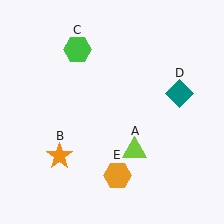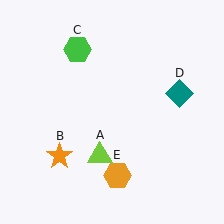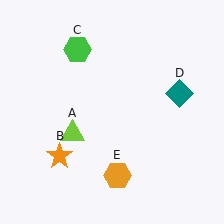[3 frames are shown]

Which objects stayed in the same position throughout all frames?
Orange star (object B) and green hexagon (object C) and teal diamond (object D) and orange hexagon (object E) remained stationary.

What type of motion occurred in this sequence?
The lime triangle (object A) rotated clockwise around the center of the scene.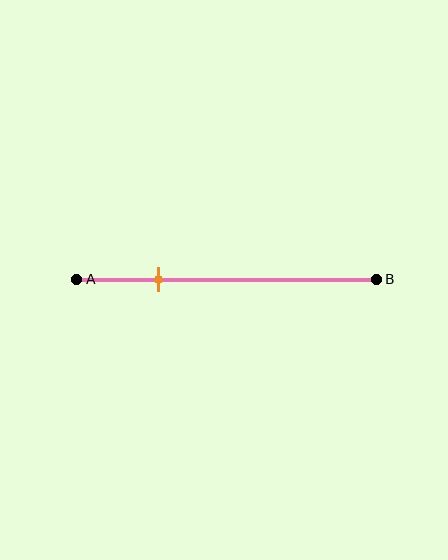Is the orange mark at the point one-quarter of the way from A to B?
Yes, the mark is approximately at the one-quarter point.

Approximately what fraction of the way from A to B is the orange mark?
The orange mark is approximately 25% of the way from A to B.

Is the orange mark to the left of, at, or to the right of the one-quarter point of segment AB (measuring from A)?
The orange mark is approximately at the one-quarter point of segment AB.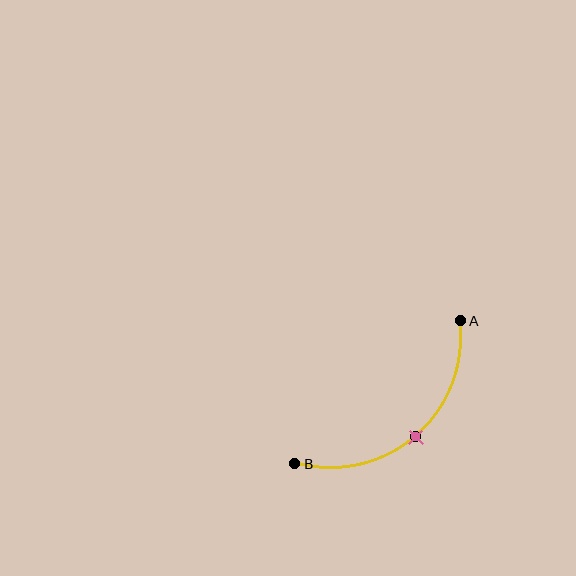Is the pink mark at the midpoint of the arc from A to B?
Yes. The pink mark lies on the arc at equal arc-length from both A and B — it is the arc midpoint.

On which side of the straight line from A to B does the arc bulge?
The arc bulges below and to the right of the straight line connecting A and B.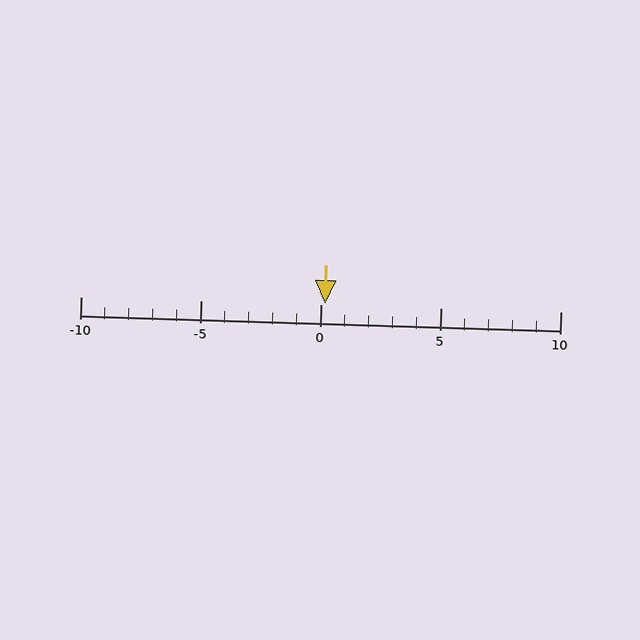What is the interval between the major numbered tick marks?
The major tick marks are spaced 5 units apart.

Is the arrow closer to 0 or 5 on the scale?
The arrow is closer to 0.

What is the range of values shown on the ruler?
The ruler shows values from -10 to 10.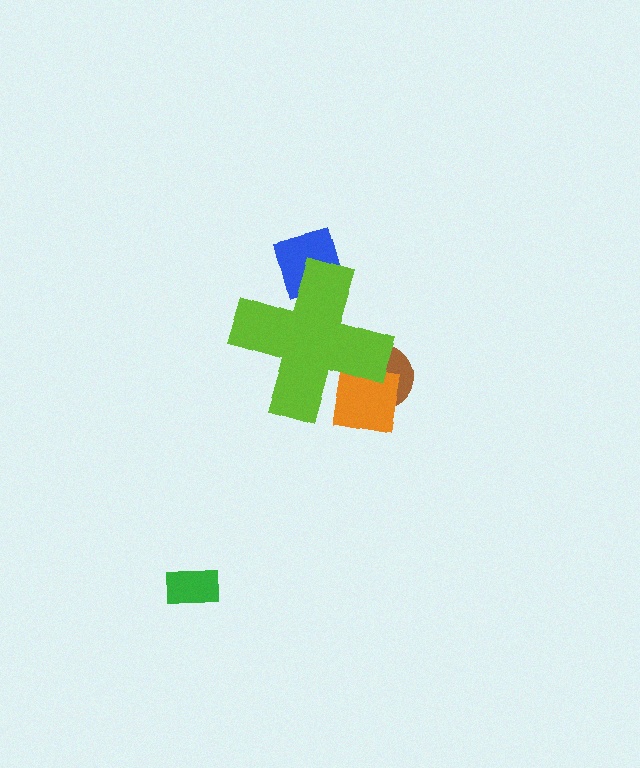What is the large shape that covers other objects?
A lime cross.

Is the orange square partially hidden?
Yes, the orange square is partially hidden behind the lime cross.